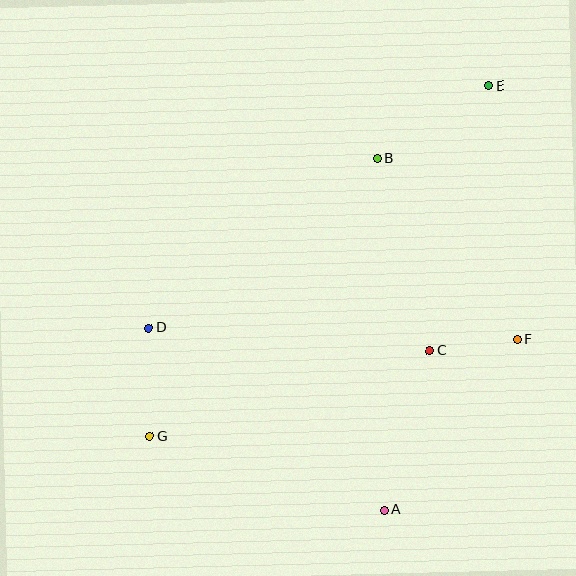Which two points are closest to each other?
Points C and F are closest to each other.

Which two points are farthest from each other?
Points E and G are farthest from each other.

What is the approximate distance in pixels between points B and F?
The distance between B and F is approximately 229 pixels.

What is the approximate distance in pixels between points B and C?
The distance between B and C is approximately 199 pixels.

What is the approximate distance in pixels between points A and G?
The distance between A and G is approximately 246 pixels.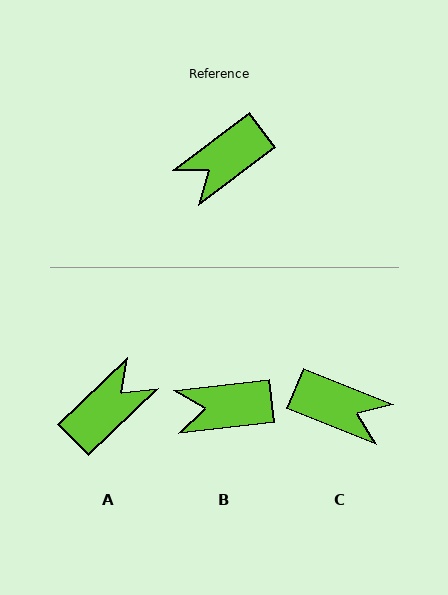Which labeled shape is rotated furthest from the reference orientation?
A, about 173 degrees away.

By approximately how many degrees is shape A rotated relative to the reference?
Approximately 173 degrees clockwise.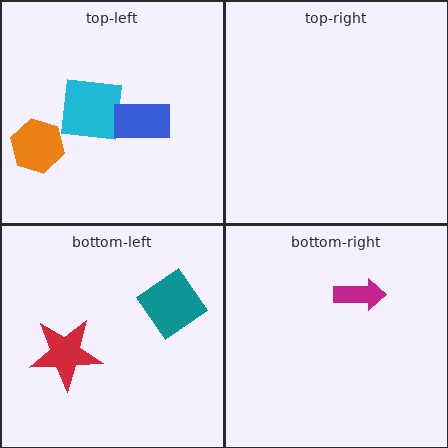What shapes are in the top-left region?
The cyan square, the blue rectangle, the orange hexagon.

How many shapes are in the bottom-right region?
1.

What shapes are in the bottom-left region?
The teal diamond, the red star.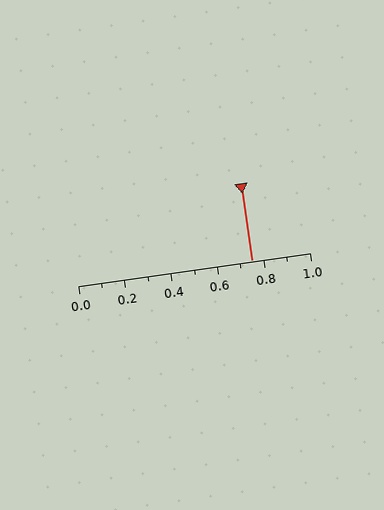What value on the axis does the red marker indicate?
The marker indicates approximately 0.75.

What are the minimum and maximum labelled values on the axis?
The axis runs from 0.0 to 1.0.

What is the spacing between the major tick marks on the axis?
The major ticks are spaced 0.2 apart.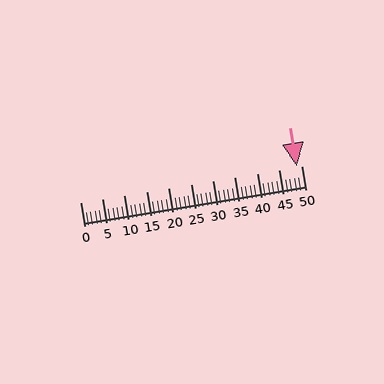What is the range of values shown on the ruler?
The ruler shows values from 0 to 50.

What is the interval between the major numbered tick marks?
The major tick marks are spaced 5 units apart.